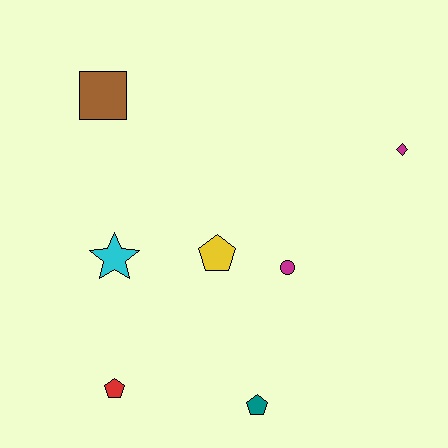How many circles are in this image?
There is 1 circle.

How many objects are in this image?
There are 7 objects.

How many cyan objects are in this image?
There is 1 cyan object.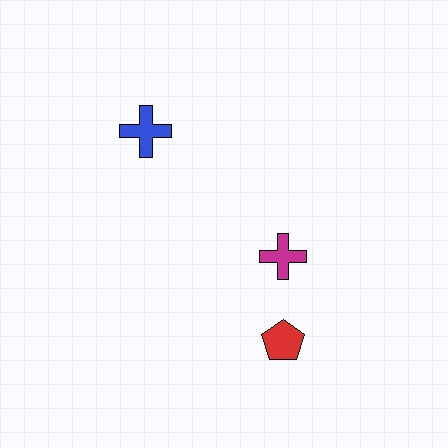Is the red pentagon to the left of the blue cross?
No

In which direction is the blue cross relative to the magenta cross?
The blue cross is to the left of the magenta cross.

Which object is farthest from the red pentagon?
The blue cross is farthest from the red pentagon.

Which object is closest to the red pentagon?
The magenta cross is closest to the red pentagon.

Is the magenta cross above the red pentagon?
Yes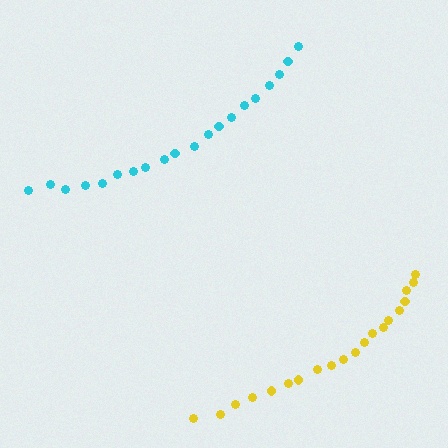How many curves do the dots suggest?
There are 2 distinct paths.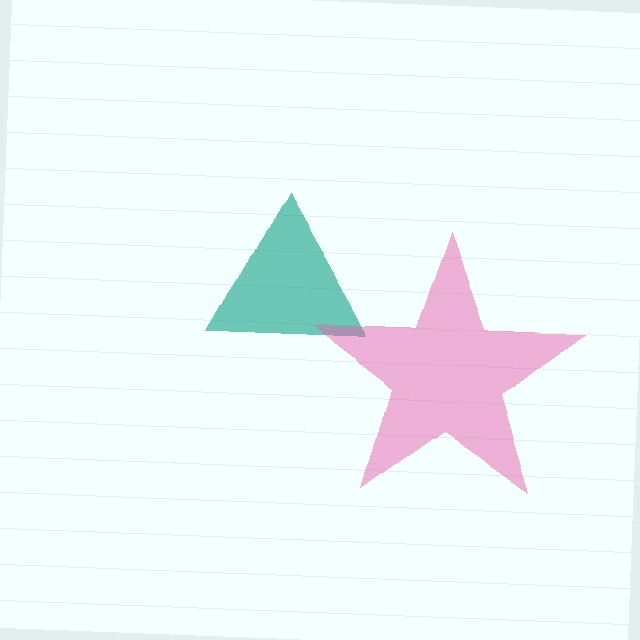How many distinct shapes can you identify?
There are 2 distinct shapes: a teal triangle, a pink star.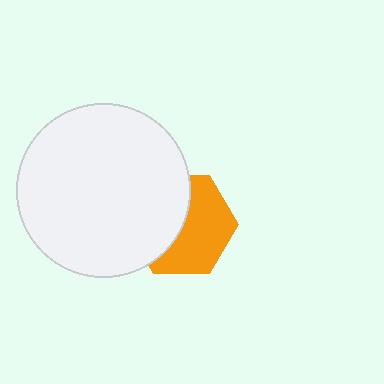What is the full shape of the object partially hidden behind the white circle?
The partially hidden object is an orange hexagon.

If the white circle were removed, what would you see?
You would see the complete orange hexagon.